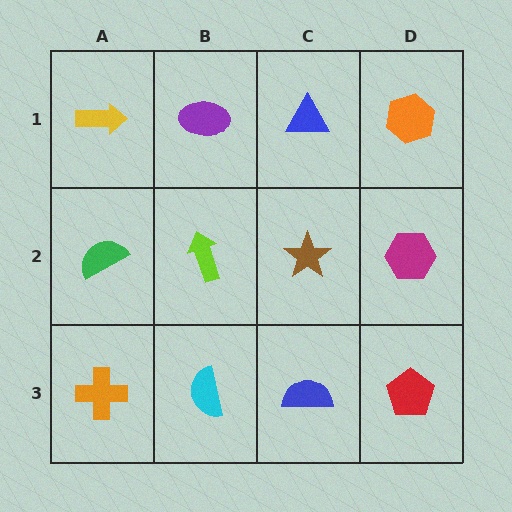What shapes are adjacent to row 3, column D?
A magenta hexagon (row 2, column D), a blue semicircle (row 3, column C).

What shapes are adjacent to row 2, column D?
An orange hexagon (row 1, column D), a red pentagon (row 3, column D), a brown star (row 2, column C).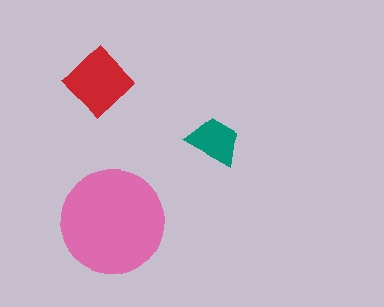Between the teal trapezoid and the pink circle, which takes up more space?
The pink circle.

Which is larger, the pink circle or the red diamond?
The pink circle.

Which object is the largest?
The pink circle.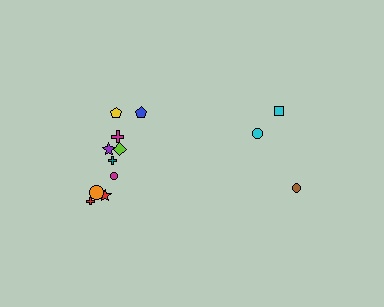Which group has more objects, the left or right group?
The left group.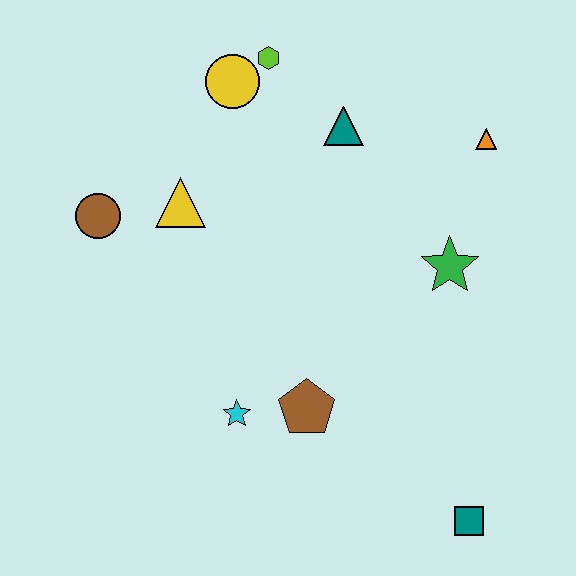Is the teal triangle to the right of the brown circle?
Yes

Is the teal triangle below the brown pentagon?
No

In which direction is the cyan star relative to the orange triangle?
The cyan star is below the orange triangle.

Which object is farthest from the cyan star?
The orange triangle is farthest from the cyan star.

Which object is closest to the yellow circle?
The lime hexagon is closest to the yellow circle.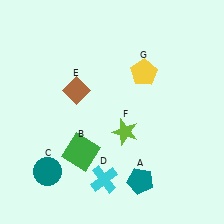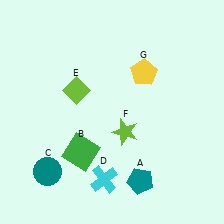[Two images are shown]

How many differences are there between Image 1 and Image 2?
There is 1 difference between the two images.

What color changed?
The diamond (E) changed from brown in Image 1 to lime in Image 2.